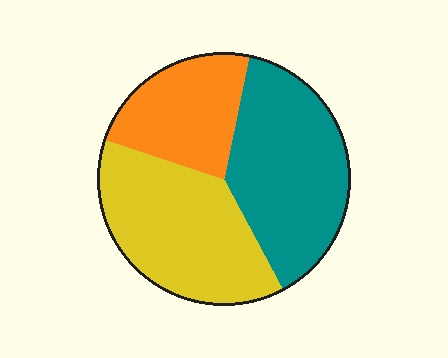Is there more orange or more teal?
Teal.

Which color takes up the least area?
Orange, at roughly 25%.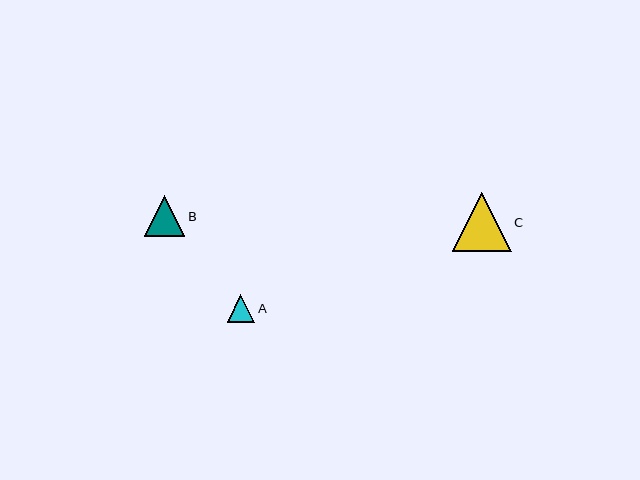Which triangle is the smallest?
Triangle A is the smallest with a size of approximately 28 pixels.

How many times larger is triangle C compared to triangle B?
Triangle C is approximately 1.4 times the size of triangle B.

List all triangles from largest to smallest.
From largest to smallest: C, B, A.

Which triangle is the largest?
Triangle C is the largest with a size of approximately 59 pixels.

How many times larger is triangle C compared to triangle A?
Triangle C is approximately 2.1 times the size of triangle A.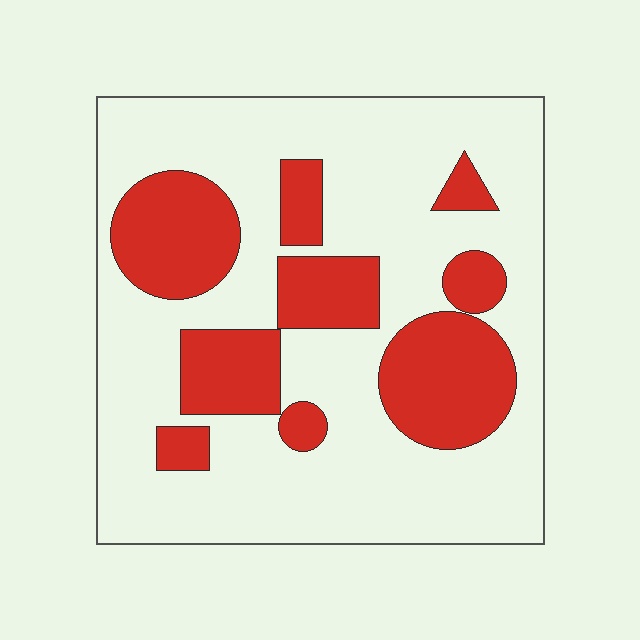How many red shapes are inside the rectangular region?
9.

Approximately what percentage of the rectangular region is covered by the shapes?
Approximately 30%.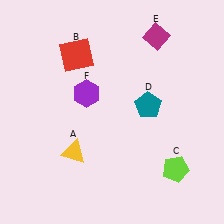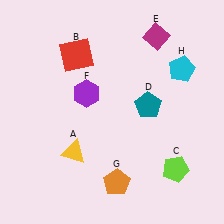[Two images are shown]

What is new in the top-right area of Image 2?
A cyan pentagon (H) was added in the top-right area of Image 2.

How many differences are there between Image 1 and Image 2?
There are 2 differences between the two images.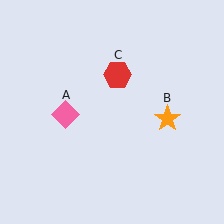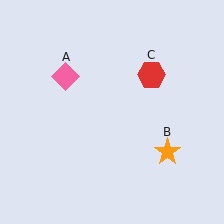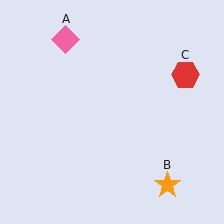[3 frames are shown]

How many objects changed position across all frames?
3 objects changed position: pink diamond (object A), orange star (object B), red hexagon (object C).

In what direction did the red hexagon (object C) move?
The red hexagon (object C) moved right.